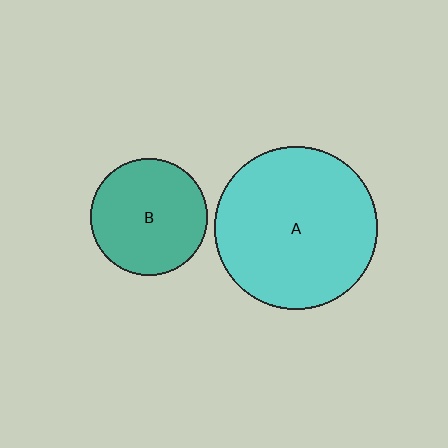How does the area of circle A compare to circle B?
Approximately 1.9 times.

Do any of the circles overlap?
No, none of the circles overlap.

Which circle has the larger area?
Circle A (cyan).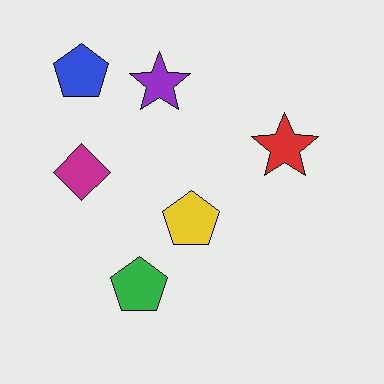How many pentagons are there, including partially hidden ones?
There are 3 pentagons.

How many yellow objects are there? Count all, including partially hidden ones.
There is 1 yellow object.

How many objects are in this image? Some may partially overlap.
There are 6 objects.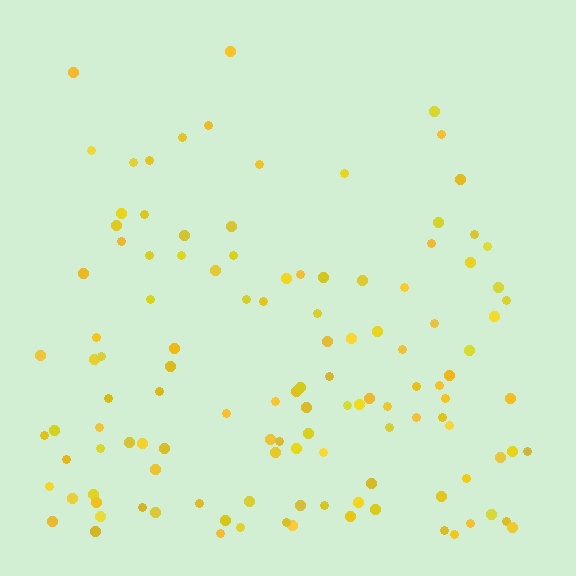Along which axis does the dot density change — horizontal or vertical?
Vertical.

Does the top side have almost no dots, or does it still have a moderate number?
Still a moderate number, just noticeably fewer than the bottom.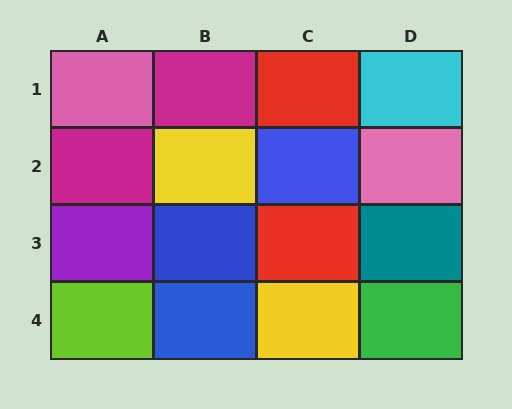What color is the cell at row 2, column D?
Pink.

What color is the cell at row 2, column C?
Blue.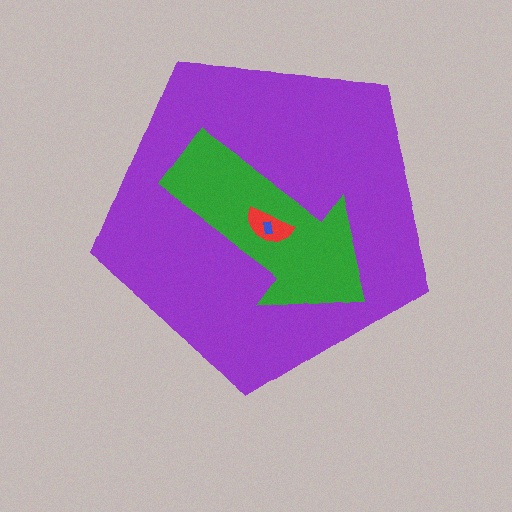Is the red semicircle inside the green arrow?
Yes.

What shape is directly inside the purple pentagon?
The green arrow.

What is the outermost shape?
The purple pentagon.